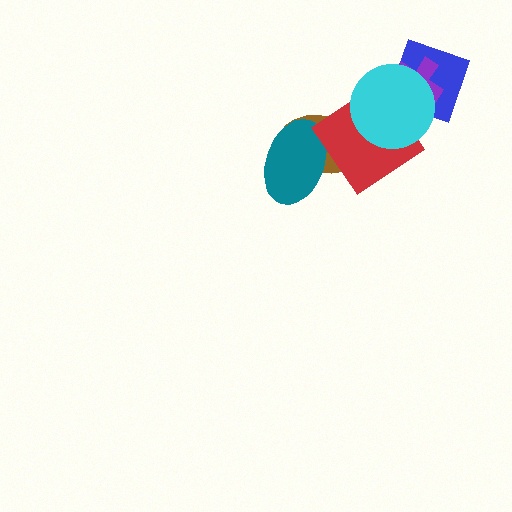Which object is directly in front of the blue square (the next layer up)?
The purple cross is directly in front of the blue square.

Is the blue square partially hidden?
Yes, it is partially covered by another shape.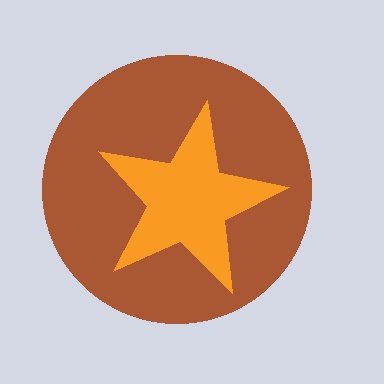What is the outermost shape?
The brown circle.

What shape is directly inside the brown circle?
The orange star.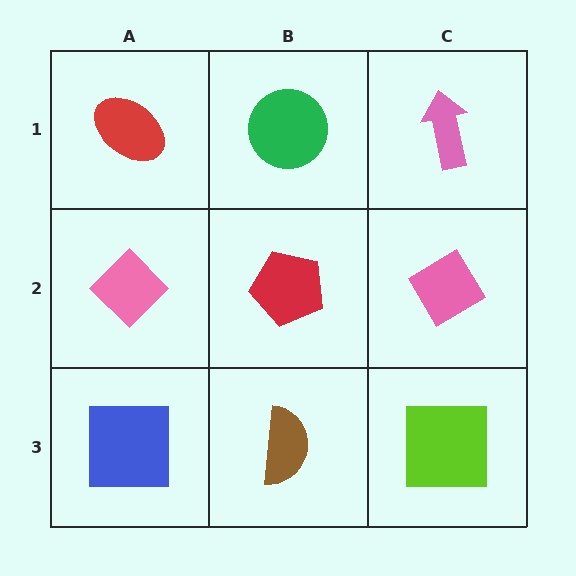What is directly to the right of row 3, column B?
A lime square.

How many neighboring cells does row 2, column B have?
4.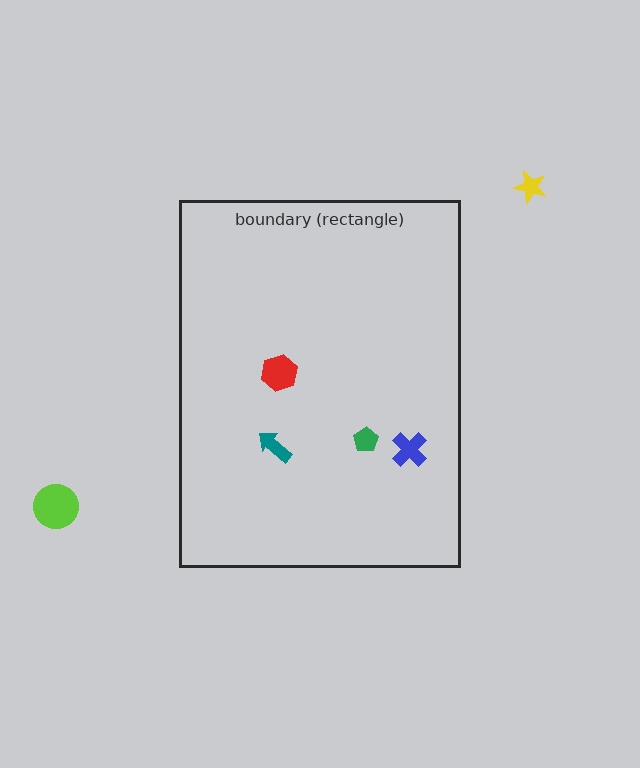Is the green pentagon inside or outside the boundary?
Inside.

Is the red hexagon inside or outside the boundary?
Inside.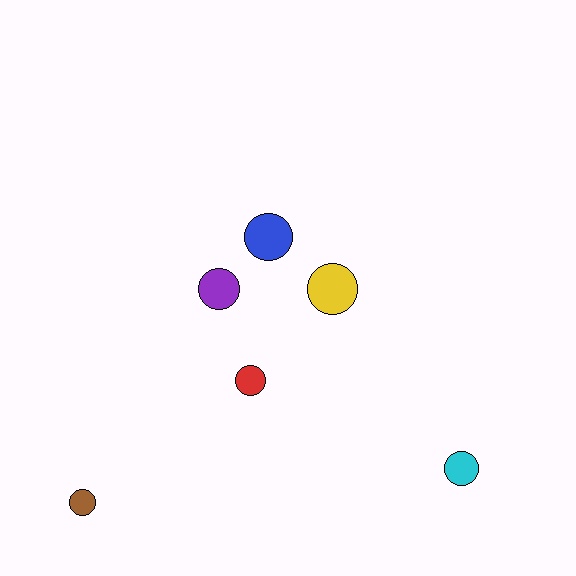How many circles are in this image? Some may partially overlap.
There are 6 circles.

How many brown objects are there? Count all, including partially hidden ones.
There is 1 brown object.